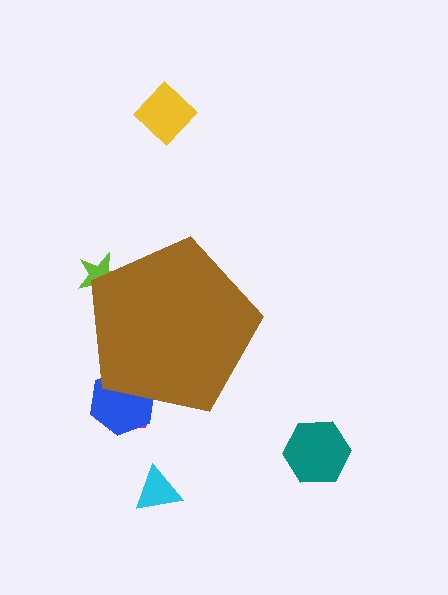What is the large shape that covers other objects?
A brown pentagon.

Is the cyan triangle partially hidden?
No, the cyan triangle is fully visible.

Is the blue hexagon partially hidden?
Yes, the blue hexagon is partially hidden behind the brown pentagon.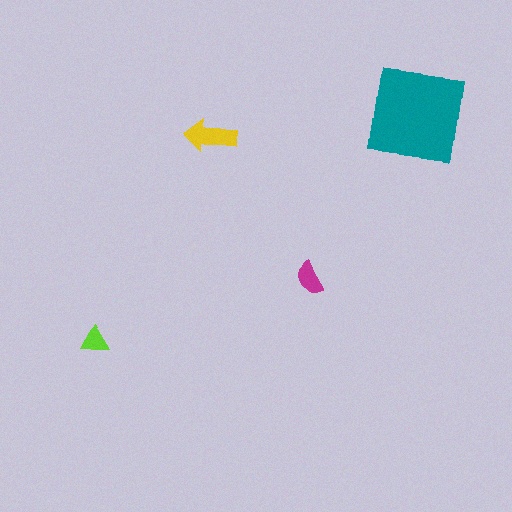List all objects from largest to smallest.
The teal square, the yellow arrow, the magenta semicircle, the lime triangle.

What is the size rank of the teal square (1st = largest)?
1st.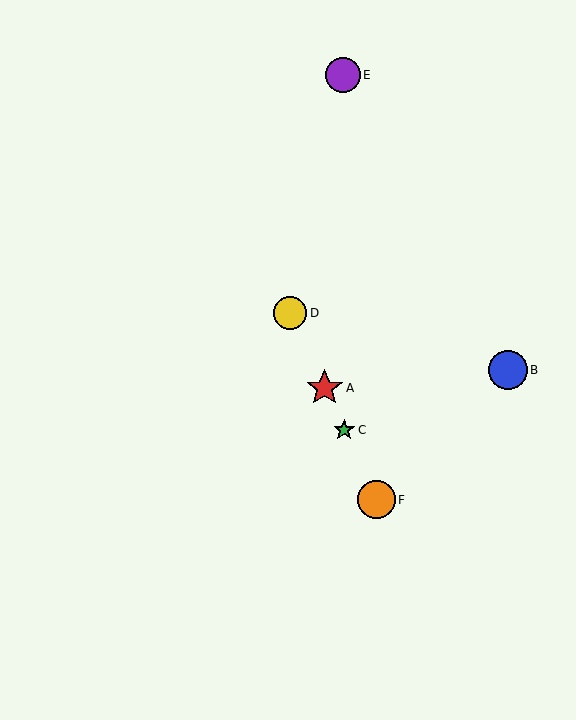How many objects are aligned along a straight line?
4 objects (A, C, D, F) are aligned along a straight line.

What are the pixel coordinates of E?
Object E is at (343, 75).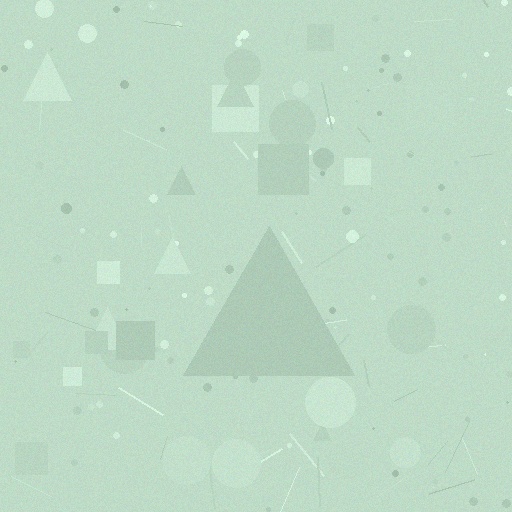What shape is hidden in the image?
A triangle is hidden in the image.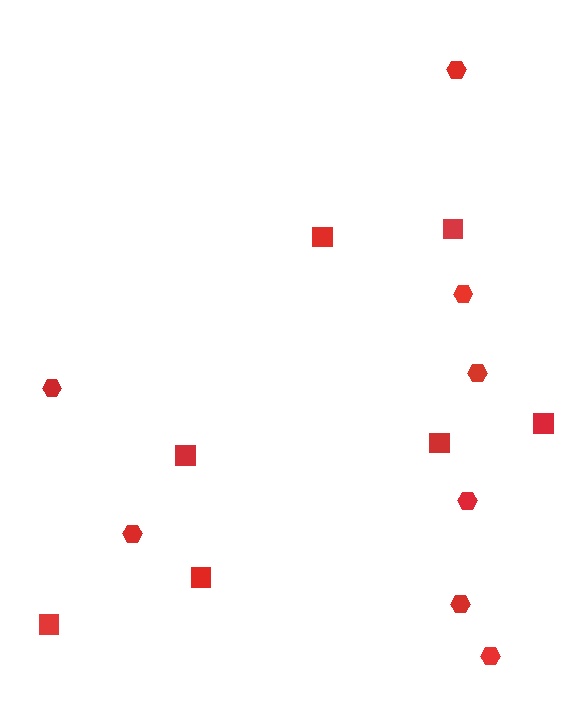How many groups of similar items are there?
There are 2 groups: one group of hexagons (8) and one group of squares (7).